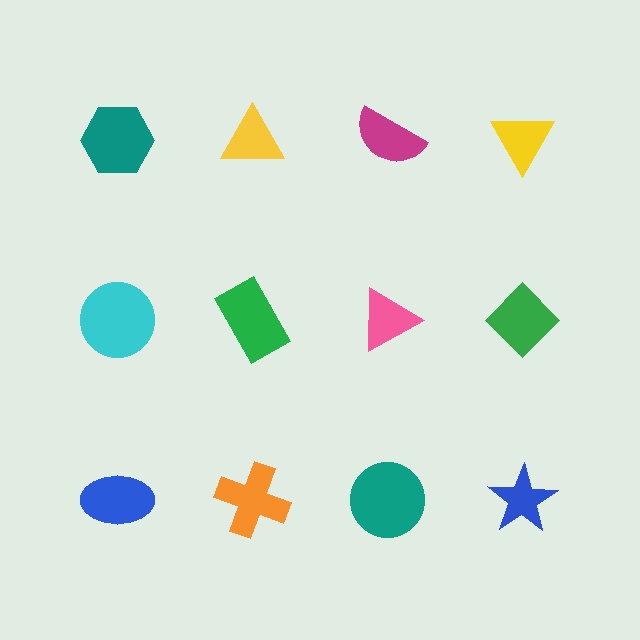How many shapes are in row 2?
4 shapes.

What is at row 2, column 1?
A cyan circle.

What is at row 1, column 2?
A yellow triangle.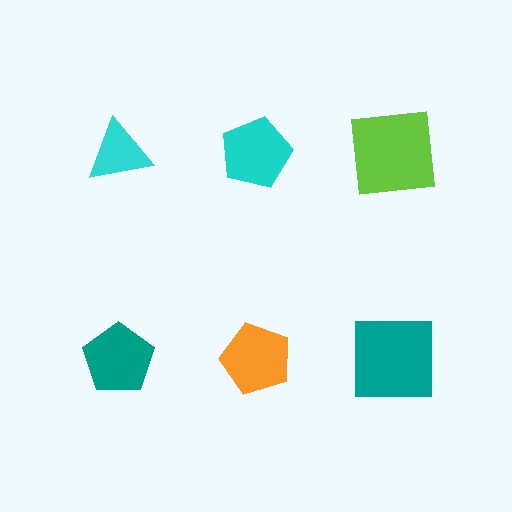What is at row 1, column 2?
A cyan pentagon.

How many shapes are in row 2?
3 shapes.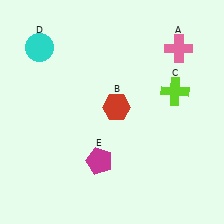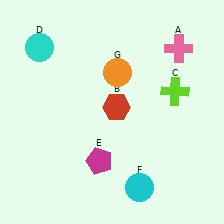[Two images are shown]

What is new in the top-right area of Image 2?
An orange circle (G) was added in the top-right area of Image 2.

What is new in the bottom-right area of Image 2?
A cyan circle (F) was added in the bottom-right area of Image 2.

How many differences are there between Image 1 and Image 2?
There are 2 differences between the two images.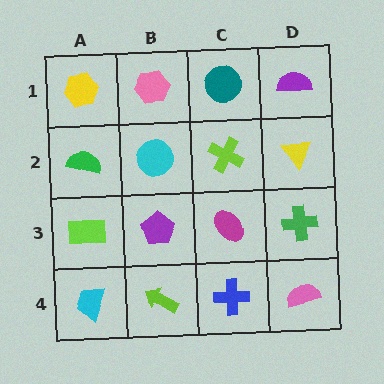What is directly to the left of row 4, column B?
A cyan trapezoid.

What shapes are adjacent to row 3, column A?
A green semicircle (row 2, column A), a cyan trapezoid (row 4, column A), a purple pentagon (row 3, column B).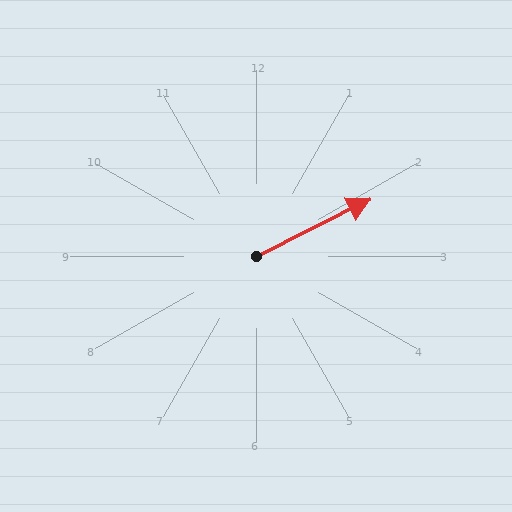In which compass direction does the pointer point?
Northeast.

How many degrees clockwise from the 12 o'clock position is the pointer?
Approximately 64 degrees.